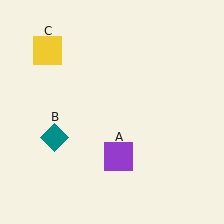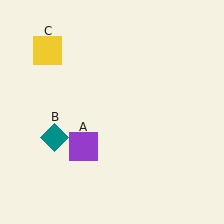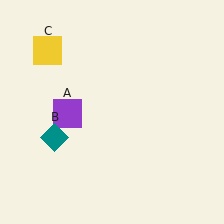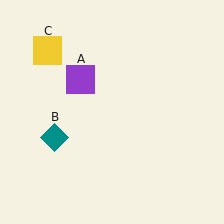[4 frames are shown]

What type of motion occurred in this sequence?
The purple square (object A) rotated clockwise around the center of the scene.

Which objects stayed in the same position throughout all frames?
Teal diamond (object B) and yellow square (object C) remained stationary.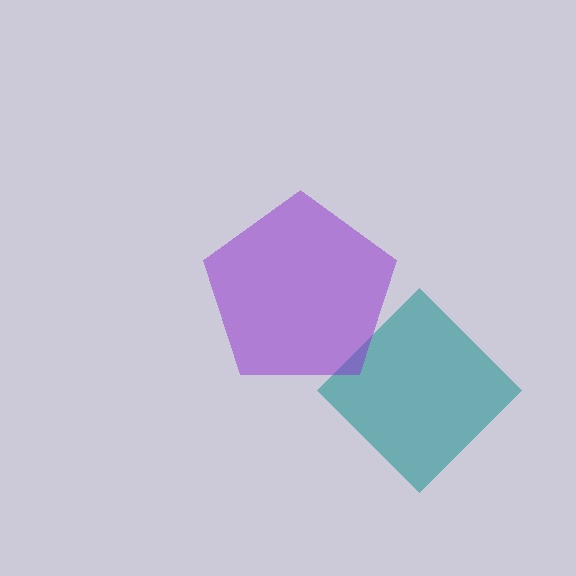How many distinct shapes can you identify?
There are 2 distinct shapes: a teal diamond, a purple pentagon.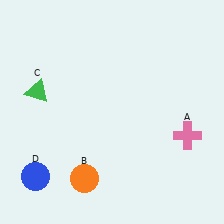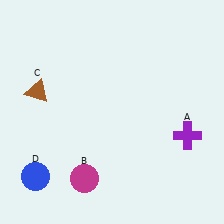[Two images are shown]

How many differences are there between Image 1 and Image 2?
There are 3 differences between the two images.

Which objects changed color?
A changed from pink to purple. B changed from orange to magenta. C changed from green to brown.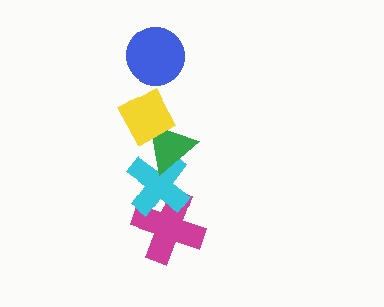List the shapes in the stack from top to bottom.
From top to bottom: the blue circle, the yellow diamond, the green triangle, the cyan cross, the magenta cross.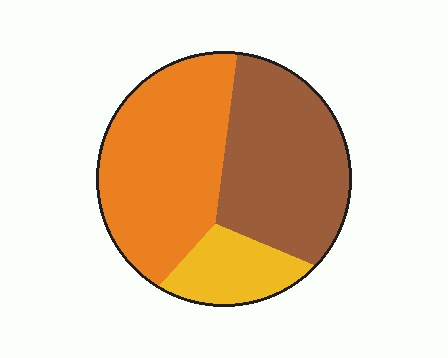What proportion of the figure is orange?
Orange covers about 45% of the figure.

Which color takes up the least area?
Yellow, at roughly 15%.